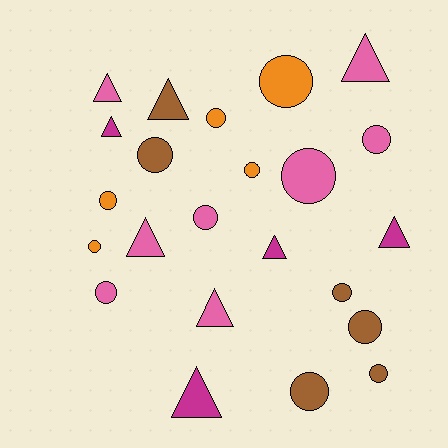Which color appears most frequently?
Pink, with 8 objects.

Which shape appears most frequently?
Circle, with 14 objects.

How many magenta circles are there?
There are no magenta circles.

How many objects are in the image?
There are 23 objects.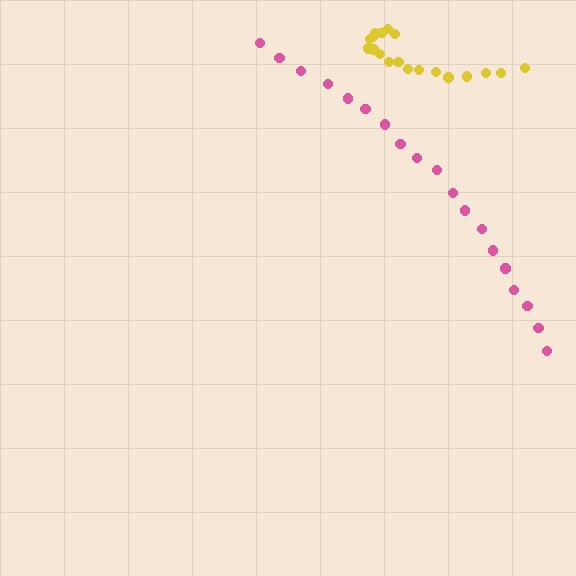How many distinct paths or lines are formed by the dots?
There are 2 distinct paths.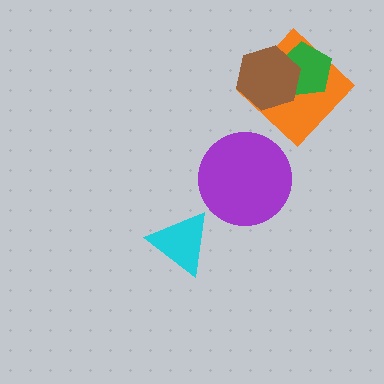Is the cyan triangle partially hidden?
No, no other shape covers it.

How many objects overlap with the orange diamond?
2 objects overlap with the orange diamond.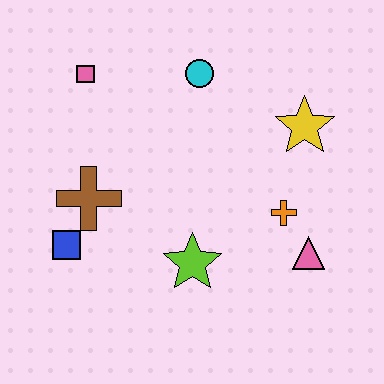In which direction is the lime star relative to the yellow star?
The lime star is below the yellow star.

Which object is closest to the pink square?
The cyan circle is closest to the pink square.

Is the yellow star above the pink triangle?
Yes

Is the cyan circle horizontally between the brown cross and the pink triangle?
Yes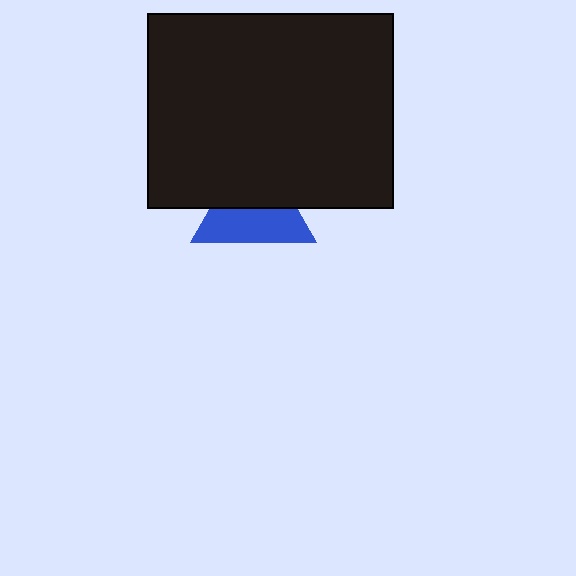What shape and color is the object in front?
The object in front is a black rectangle.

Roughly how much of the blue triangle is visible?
About half of it is visible (roughly 52%).